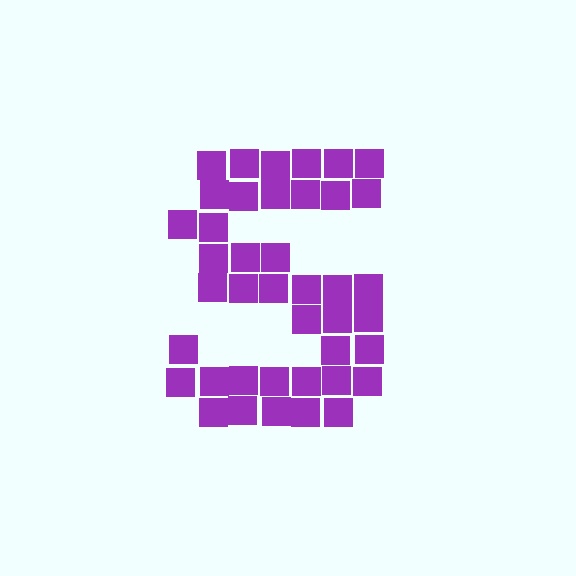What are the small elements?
The small elements are squares.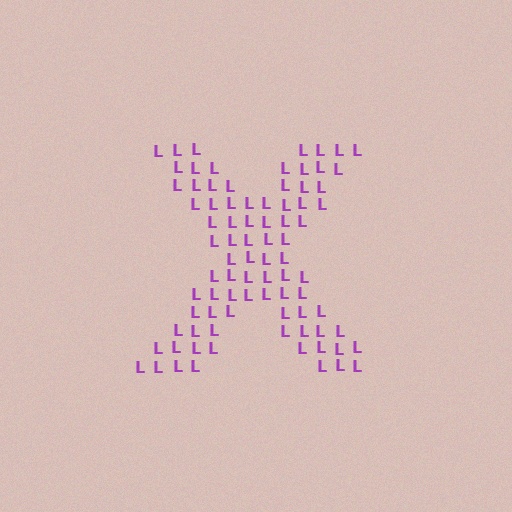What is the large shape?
The large shape is the letter X.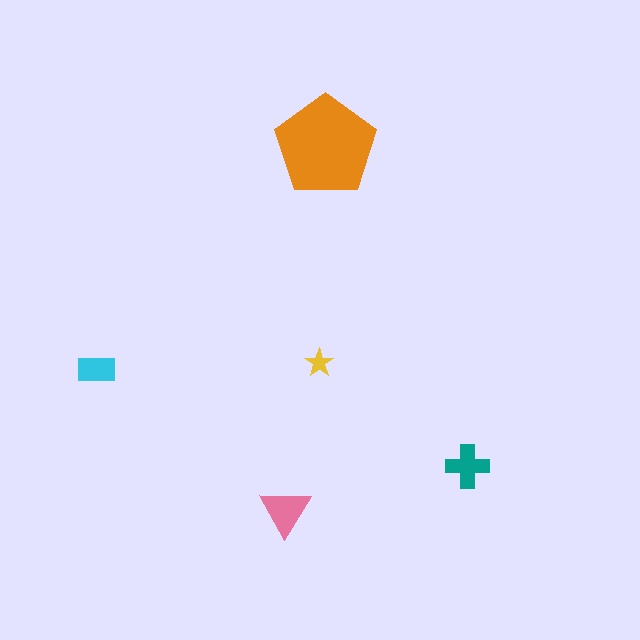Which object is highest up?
The orange pentagon is topmost.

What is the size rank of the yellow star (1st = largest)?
5th.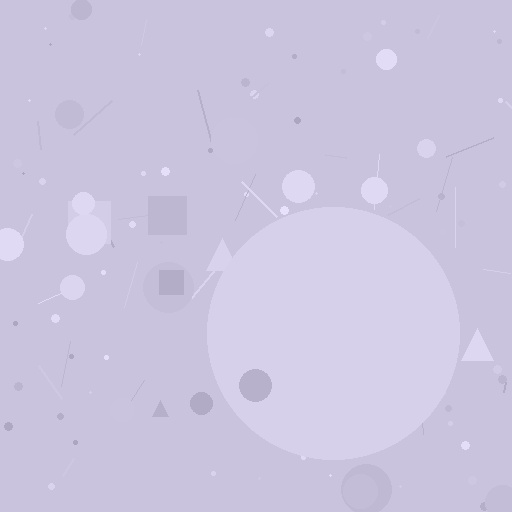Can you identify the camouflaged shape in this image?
The camouflaged shape is a circle.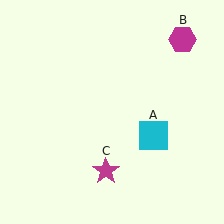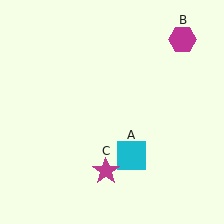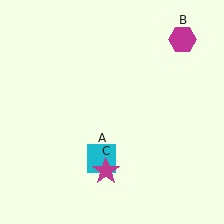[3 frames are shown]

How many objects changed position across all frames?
1 object changed position: cyan square (object A).